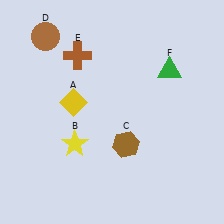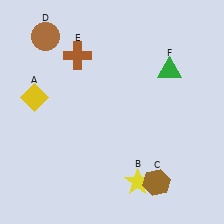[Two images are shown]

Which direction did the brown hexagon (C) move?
The brown hexagon (C) moved down.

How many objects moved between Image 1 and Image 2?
3 objects moved between the two images.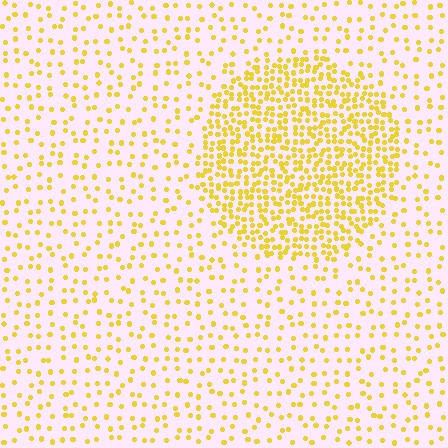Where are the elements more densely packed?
The elements are more densely packed inside the circle boundary.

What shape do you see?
I see a circle.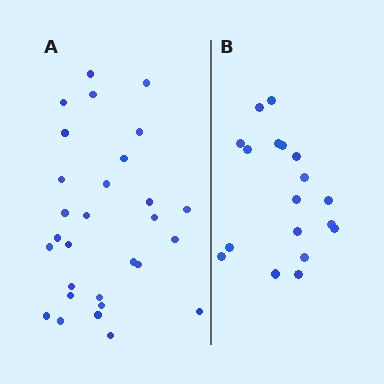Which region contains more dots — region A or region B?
Region A (the left region) has more dots.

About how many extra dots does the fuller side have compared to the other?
Region A has roughly 12 or so more dots than region B.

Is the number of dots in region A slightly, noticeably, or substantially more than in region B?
Region A has substantially more. The ratio is roughly 1.6 to 1.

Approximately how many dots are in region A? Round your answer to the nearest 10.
About 30 dots. (The exact count is 29, which rounds to 30.)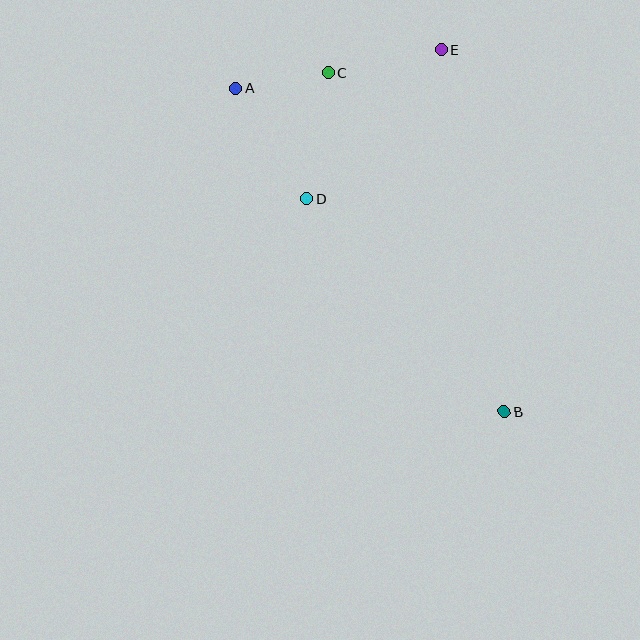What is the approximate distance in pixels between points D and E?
The distance between D and E is approximately 200 pixels.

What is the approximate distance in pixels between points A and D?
The distance between A and D is approximately 132 pixels.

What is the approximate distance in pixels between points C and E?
The distance between C and E is approximately 115 pixels.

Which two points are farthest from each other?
Points A and B are farthest from each other.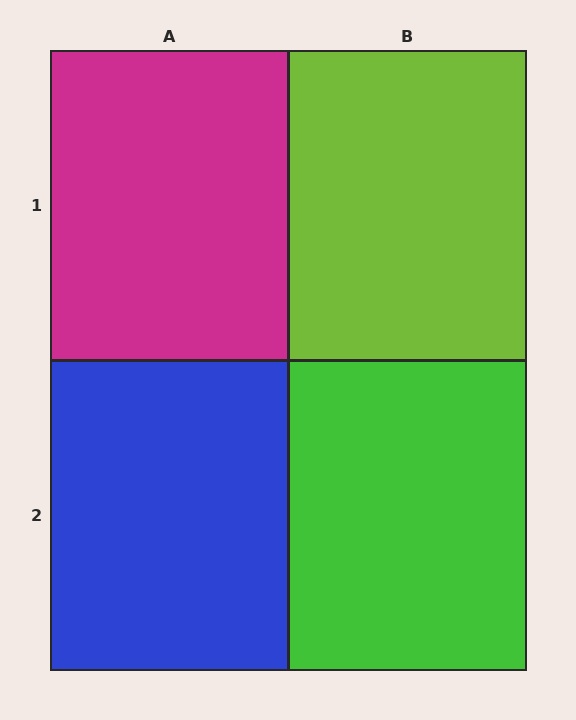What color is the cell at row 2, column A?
Blue.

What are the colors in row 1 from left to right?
Magenta, lime.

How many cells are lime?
1 cell is lime.